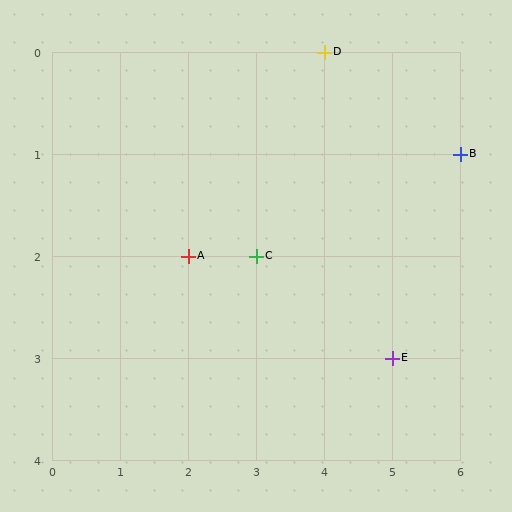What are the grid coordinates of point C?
Point C is at grid coordinates (3, 2).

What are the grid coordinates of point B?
Point B is at grid coordinates (6, 1).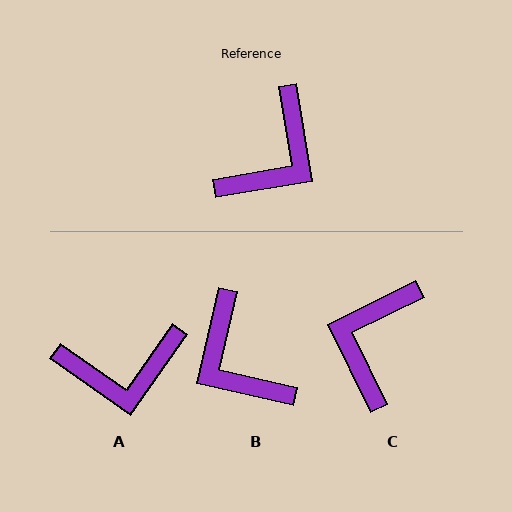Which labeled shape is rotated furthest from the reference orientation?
C, about 163 degrees away.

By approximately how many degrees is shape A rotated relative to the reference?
Approximately 45 degrees clockwise.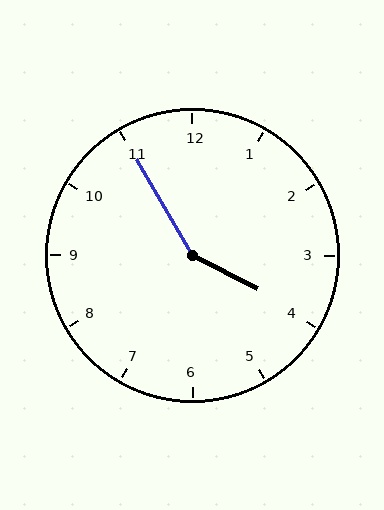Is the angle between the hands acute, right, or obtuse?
It is obtuse.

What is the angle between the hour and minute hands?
Approximately 148 degrees.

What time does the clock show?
3:55.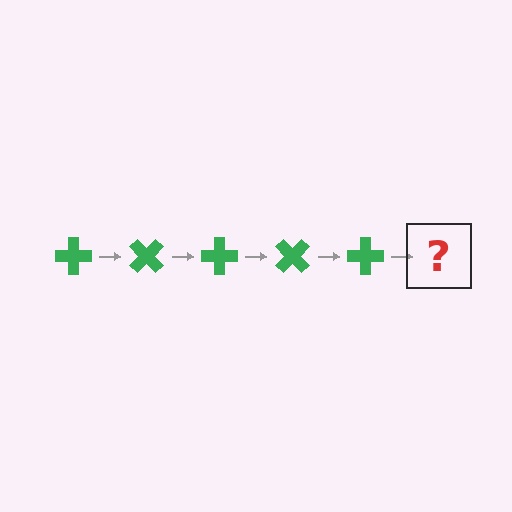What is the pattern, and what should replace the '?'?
The pattern is that the cross rotates 45 degrees each step. The '?' should be a green cross rotated 225 degrees.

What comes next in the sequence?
The next element should be a green cross rotated 225 degrees.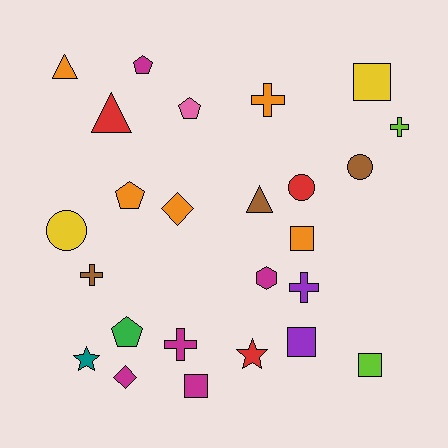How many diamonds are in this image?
There are 2 diamonds.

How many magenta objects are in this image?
There are 5 magenta objects.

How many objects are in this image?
There are 25 objects.